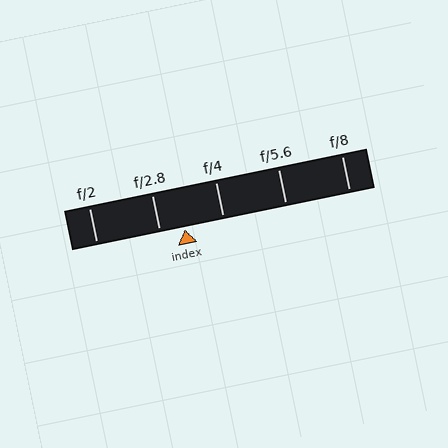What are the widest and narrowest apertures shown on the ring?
The widest aperture shown is f/2 and the narrowest is f/8.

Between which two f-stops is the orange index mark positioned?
The index mark is between f/2.8 and f/4.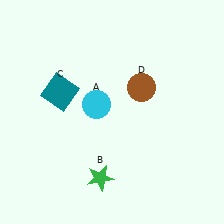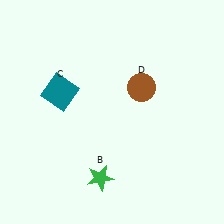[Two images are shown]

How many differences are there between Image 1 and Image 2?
There is 1 difference between the two images.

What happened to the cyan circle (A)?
The cyan circle (A) was removed in Image 2. It was in the top-left area of Image 1.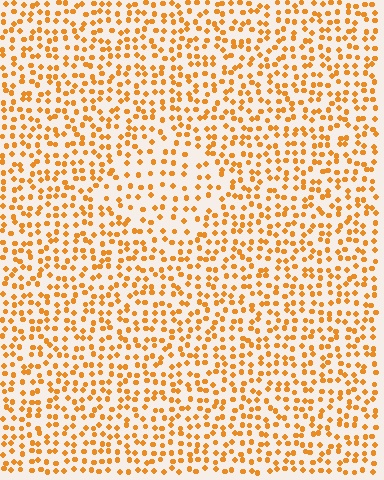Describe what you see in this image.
The image contains small orange elements arranged at two different densities. A diamond-shaped region is visible where the elements are less densely packed than the surrounding area.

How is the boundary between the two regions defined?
The boundary is defined by a change in element density (approximately 1.6x ratio). All elements are the same color, size, and shape.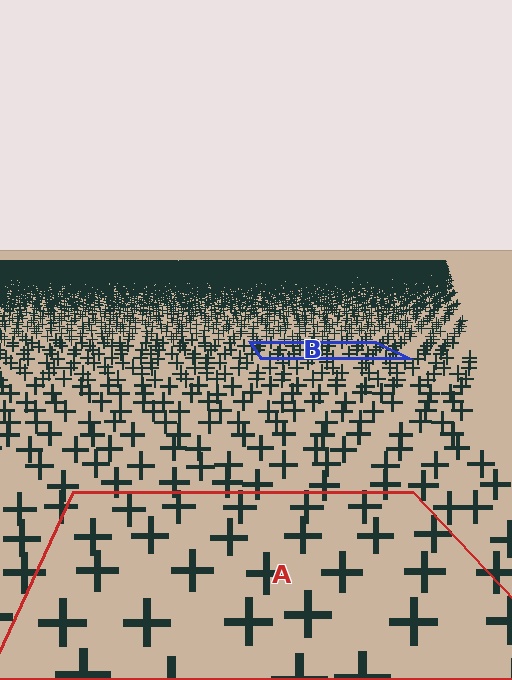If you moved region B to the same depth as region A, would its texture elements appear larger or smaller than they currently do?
They would appear larger. At a closer depth, the same texture elements are projected at a bigger on-screen size.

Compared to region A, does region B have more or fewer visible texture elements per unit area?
Region B has more texture elements per unit area — they are packed more densely because it is farther away.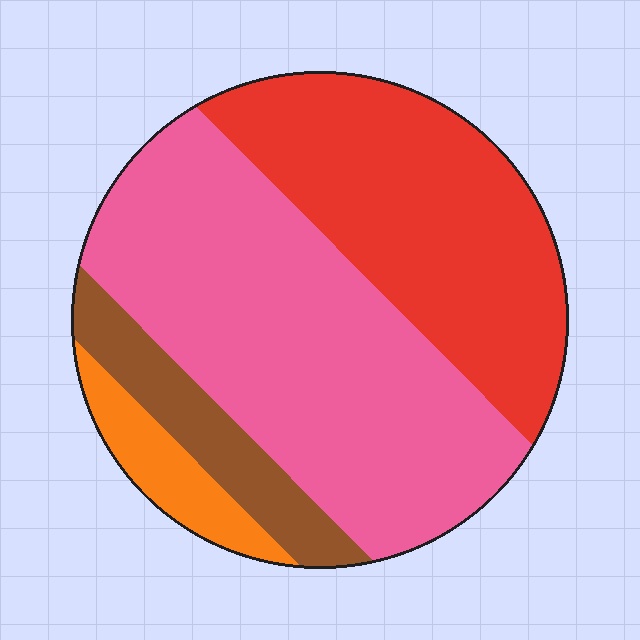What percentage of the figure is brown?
Brown takes up about one tenth (1/10) of the figure.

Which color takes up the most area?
Pink, at roughly 50%.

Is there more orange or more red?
Red.